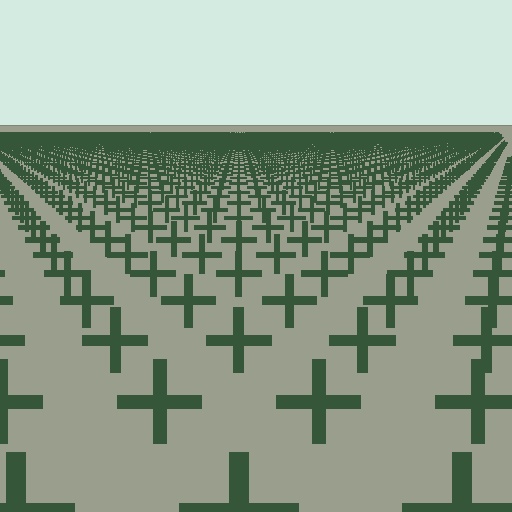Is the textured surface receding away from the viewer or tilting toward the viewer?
The surface is receding away from the viewer. Texture elements get smaller and denser toward the top.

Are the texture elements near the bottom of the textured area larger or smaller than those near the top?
Larger. Near the bottom, elements are closer to the viewer and appear at a bigger on-screen size.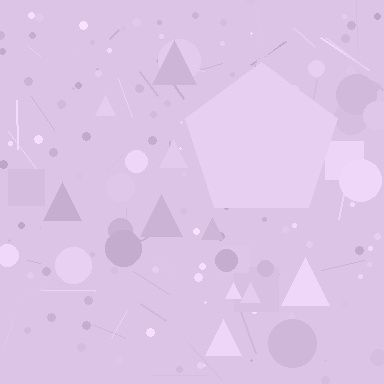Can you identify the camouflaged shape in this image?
The camouflaged shape is a pentagon.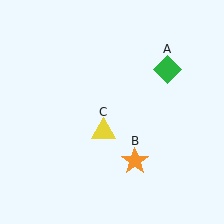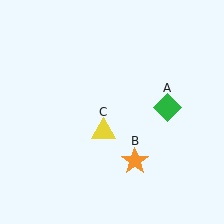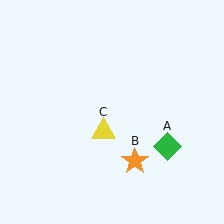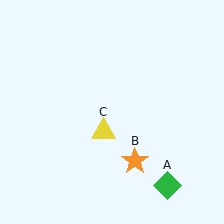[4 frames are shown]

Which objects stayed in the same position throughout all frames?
Orange star (object B) and yellow triangle (object C) remained stationary.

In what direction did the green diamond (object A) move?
The green diamond (object A) moved down.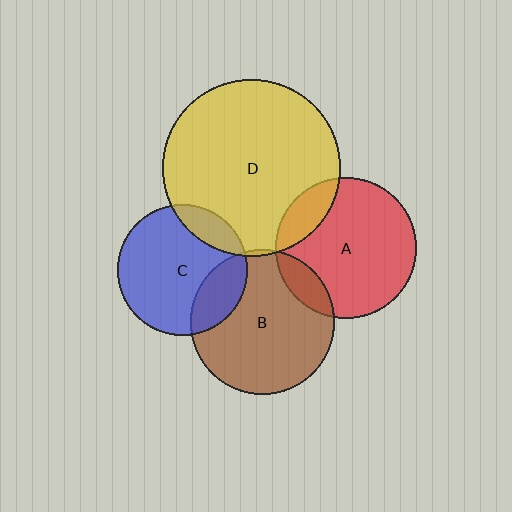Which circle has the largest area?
Circle D (yellow).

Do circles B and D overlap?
Yes.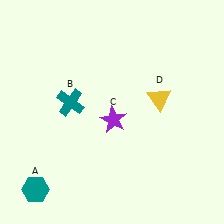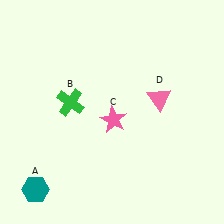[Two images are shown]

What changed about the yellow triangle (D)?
In Image 1, D is yellow. In Image 2, it changed to pink.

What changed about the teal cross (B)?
In Image 1, B is teal. In Image 2, it changed to green.